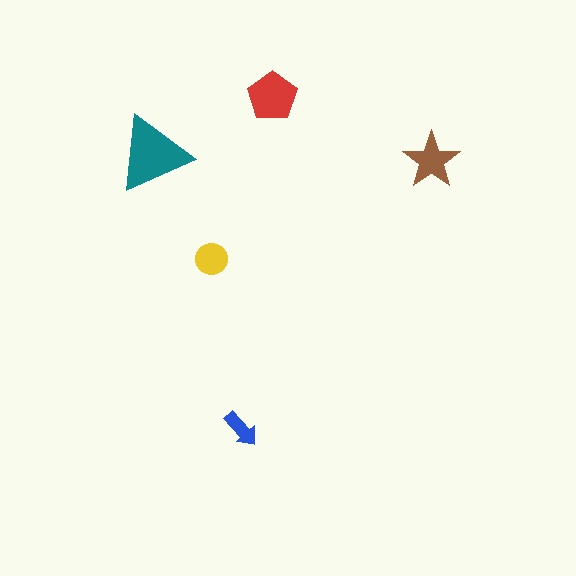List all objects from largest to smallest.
The teal triangle, the red pentagon, the brown star, the yellow circle, the blue arrow.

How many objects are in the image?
There are 5 objects in the image.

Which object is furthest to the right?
The brown star is rightmost.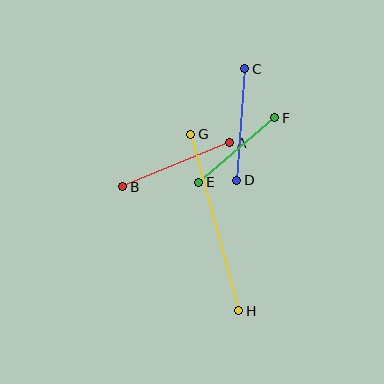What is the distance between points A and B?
The distance is approximately 116 pixels.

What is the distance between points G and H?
The distance is approximately 183 pixels.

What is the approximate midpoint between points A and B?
The midpoint is at approximately (176, 165) pixels.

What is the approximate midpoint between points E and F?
The midpoint is at approximately (237, 150) pixels.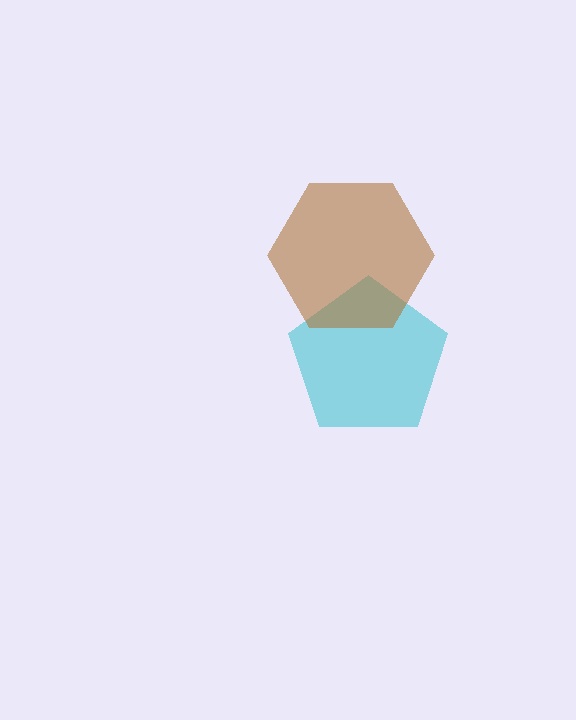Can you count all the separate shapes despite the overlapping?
Yes, there are 2 separate shapes.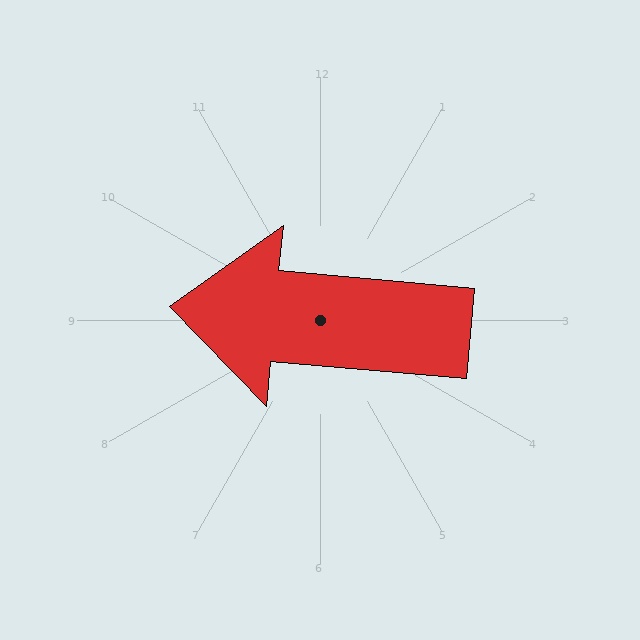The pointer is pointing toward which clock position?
Roughly 9 o'clock.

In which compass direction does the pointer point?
West.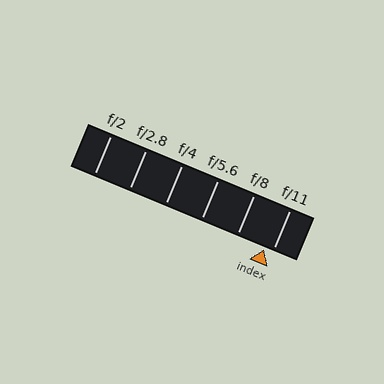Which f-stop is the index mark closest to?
The index mark is closest to f/11.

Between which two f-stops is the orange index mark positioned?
The index mark is between f/8 and f/11.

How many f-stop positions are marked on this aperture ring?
There are 6 f-stop positions marked.